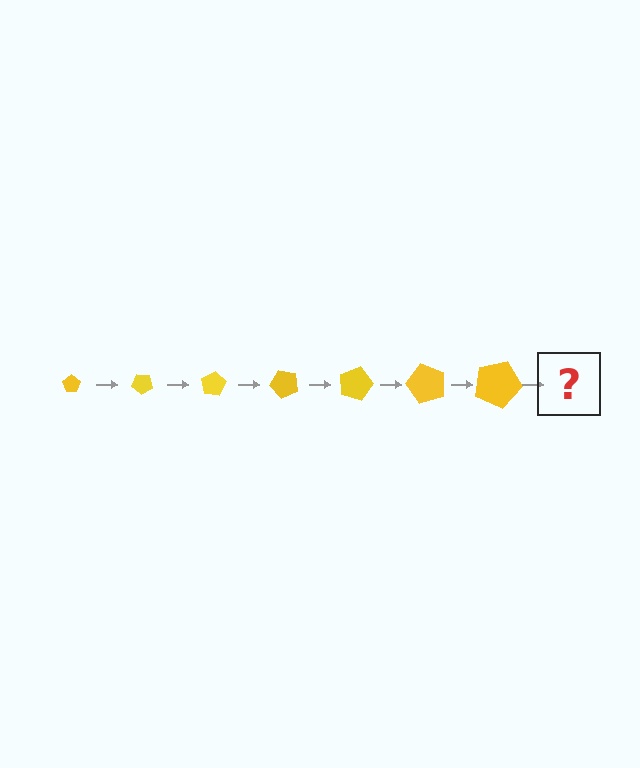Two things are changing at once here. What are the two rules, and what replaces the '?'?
The two rules are that the pentagon grows larger each step and it rotates 40 degrees each step. The '?' should be a pentagon, larger than the previous one and rotated 280 degrees from the start.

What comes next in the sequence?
The next element should be a pentagon, larger than the previous one and rotated 280 degrees from the start.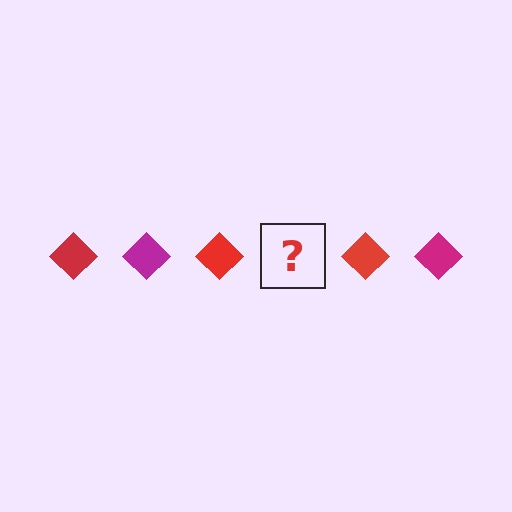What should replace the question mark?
The question mark should be replaced with a magenta diamond.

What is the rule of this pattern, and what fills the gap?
The rule is that the pattern cycles through red, magenta diamonds. The gap should be filled with a magenta diamond.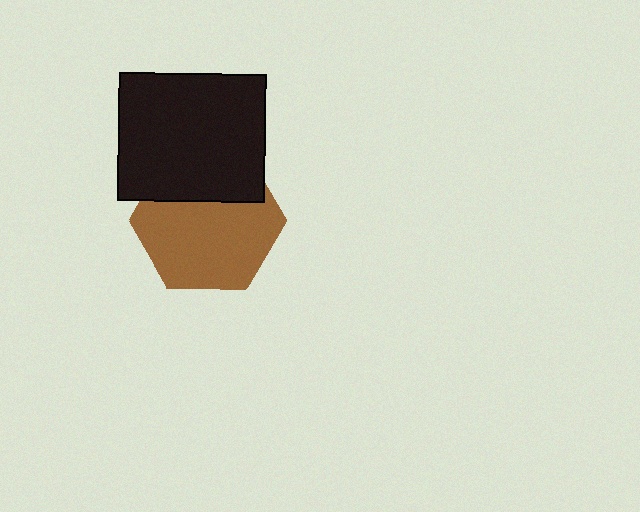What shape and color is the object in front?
The object in front is a black rectangle.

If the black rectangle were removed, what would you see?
You would see the complete brown hexagon.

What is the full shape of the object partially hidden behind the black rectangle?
The partially hidden object is a brown hexagon.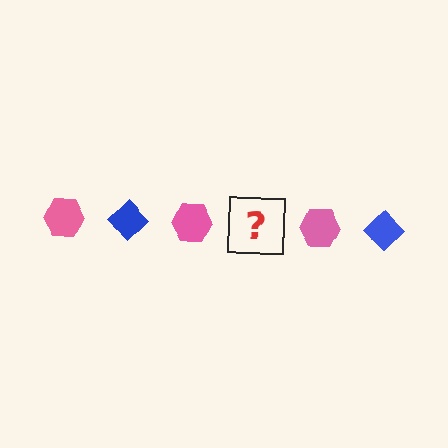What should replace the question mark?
The question mark should be replaced with a blue diamond.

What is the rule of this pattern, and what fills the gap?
The rule is that the pattern alternates between pink hexagon and blue diamond. The gap should be filled with a blue diamond.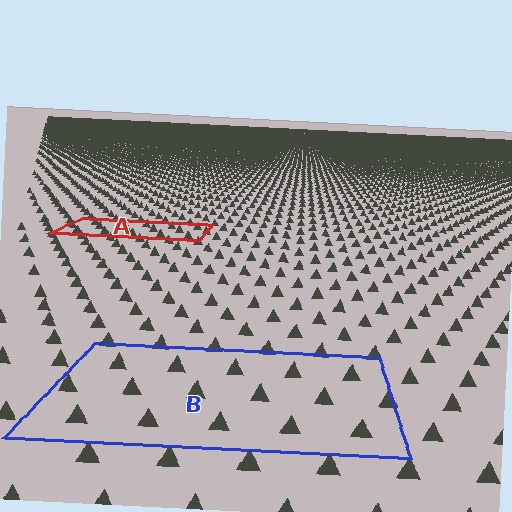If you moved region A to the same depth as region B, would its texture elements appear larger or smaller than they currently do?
They would appear larger. At a closer depth, the same texture elements are projected at a bigger on-screen size.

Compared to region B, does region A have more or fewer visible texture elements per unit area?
Region A has more texture elements per unit area — they are packed more densely because it is farther away.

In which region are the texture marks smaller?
The texture marks are smaller in region A, because it is farther away.